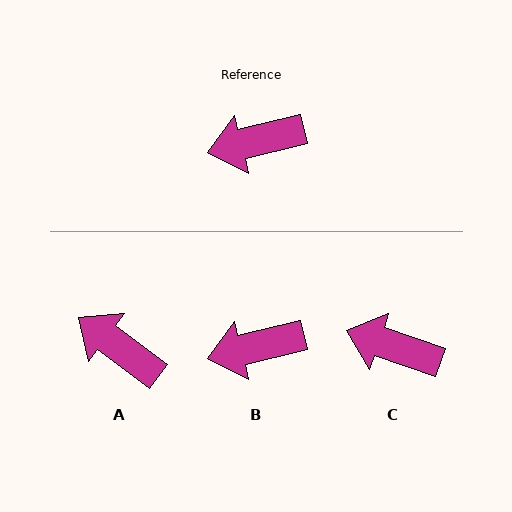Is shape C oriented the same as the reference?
No, it is off by about 33 degrees.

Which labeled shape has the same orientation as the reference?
B.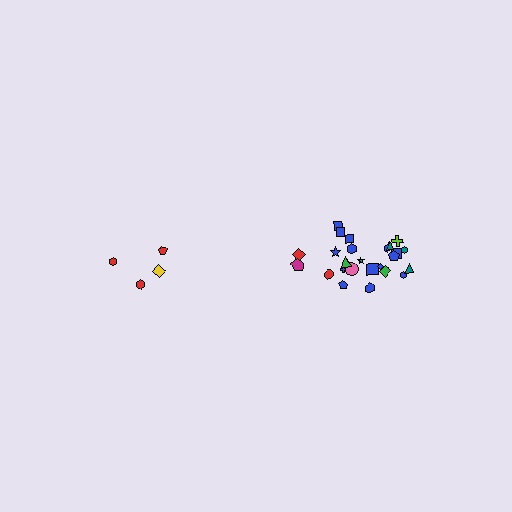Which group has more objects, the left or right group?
The right group.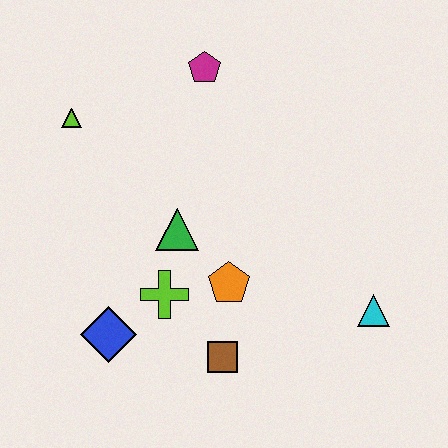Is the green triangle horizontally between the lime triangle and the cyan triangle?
Yes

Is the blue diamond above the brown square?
Yes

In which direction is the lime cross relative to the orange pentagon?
The lime cross is to the left of the orange pentagon.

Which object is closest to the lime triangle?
The magenta pentagon is closest to the lime triangle.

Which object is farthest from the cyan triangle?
The lime triangle is farthest from the cyan triangle.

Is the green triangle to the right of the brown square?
No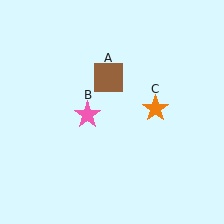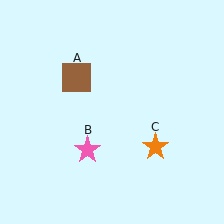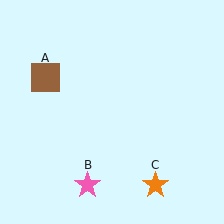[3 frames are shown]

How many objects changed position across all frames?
3 objects changed position: brown square (object A), pink star (object B), orange star (object C).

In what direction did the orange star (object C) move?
The orange star (object C) moved down.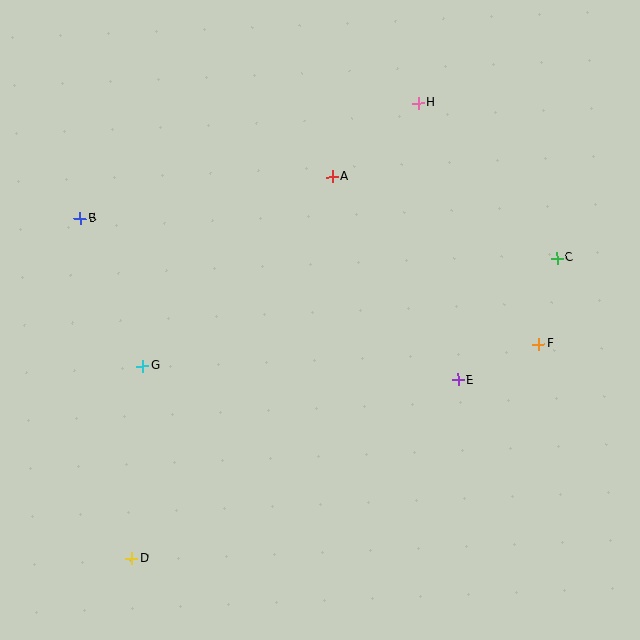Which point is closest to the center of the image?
Point A at (332, 176) is closest to the center.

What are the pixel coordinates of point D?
Point D is at (132, 558).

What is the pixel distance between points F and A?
The distance between F and A is 266 pixels.